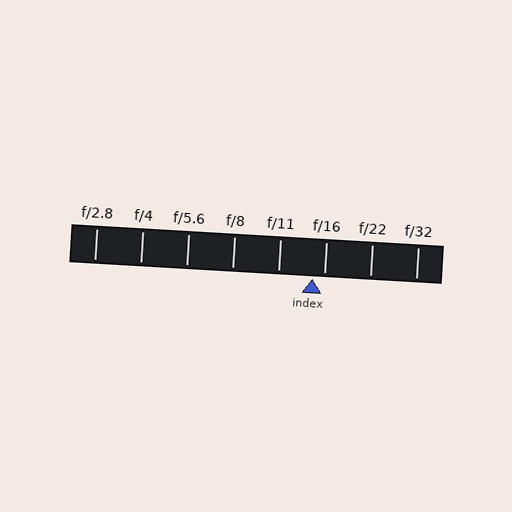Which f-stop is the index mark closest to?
The index mark is closest to f/16.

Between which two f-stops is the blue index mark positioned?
The index mark is between f/11 and f/16.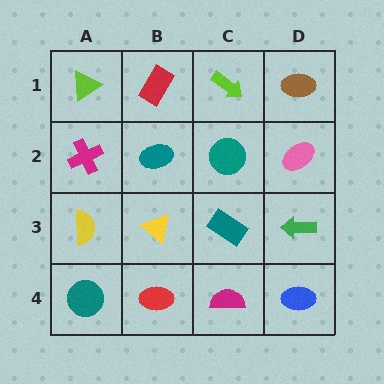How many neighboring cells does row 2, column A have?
3.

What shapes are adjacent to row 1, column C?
A teal circle (row 2, column C), a red rectangle (row 1, column B), a brown ellipse (row 1, column D).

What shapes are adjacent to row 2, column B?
A red rectangle (row 1, column B), a yellow triangle (row 3, column B), a magenta cross (row 2, column A), a teal circle (row 2, column C).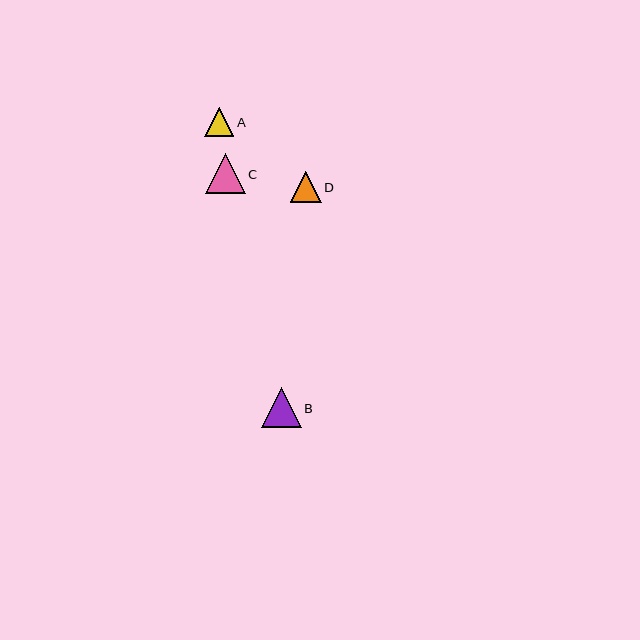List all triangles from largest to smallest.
From largest to smallest: C, B, D, A.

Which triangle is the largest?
Triangle C is the largest with a size of approximately 40 pixels.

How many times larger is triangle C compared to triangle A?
Triangle C is approximately 1.4 times the size of triangle A.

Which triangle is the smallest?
Triangle A is the smallest with a size of approximately 30 pixels.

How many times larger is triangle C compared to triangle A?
Triangle C is approximately 1.4 times the size of triangle A.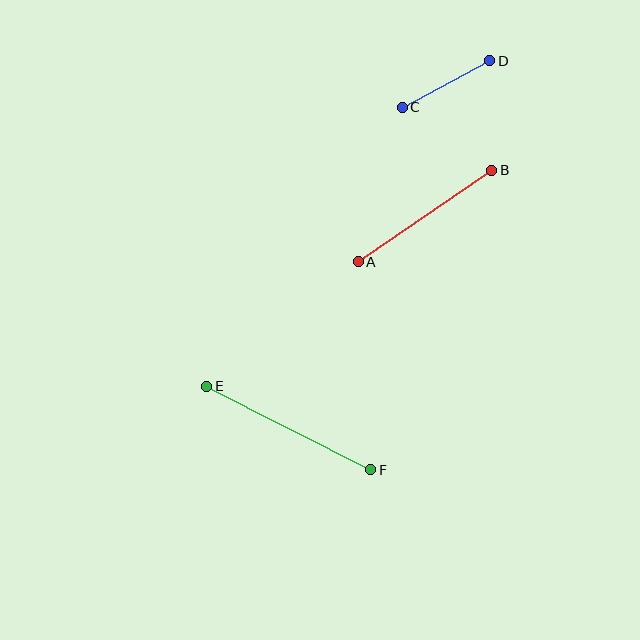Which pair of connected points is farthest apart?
Points E and F are farthest apart.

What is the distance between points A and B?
The distance is approximately 162 pixels.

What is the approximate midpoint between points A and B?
The midpoint is at approximately (425, 216) pixels.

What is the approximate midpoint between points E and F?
The midpoint is at approximately (289, 428) pixels.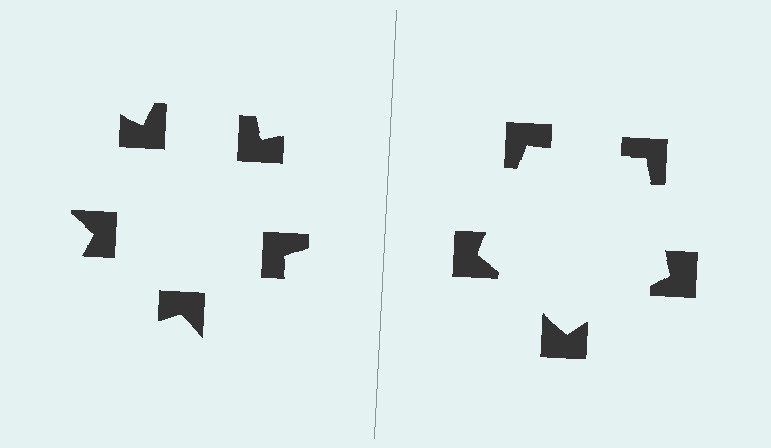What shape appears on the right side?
An illusory pentagon.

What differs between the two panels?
The notched squares are positioned identically on both sides; only the wedge orientations differ. On the right they align to a pentagon; on the left they are misaligned.